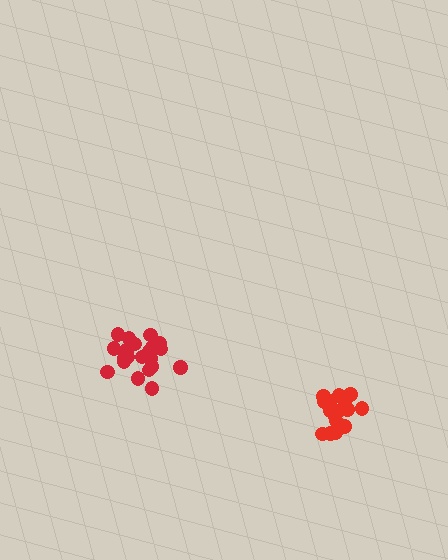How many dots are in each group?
Group 1: 20 dots, Group 2: 21 dots (41 total).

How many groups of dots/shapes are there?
There are 2 groups.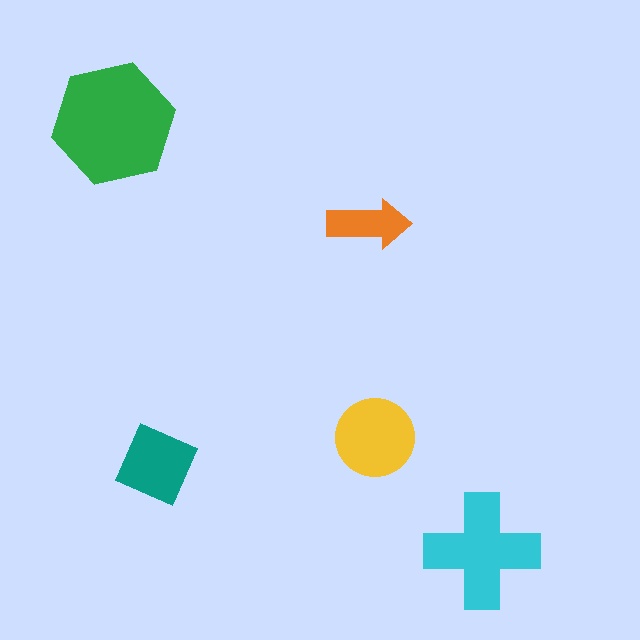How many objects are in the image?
There are 5 objects in the image.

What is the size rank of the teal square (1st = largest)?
4th.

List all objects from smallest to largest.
The orange arrow, the teal square, the yellow circle, the cyan cross, the green hexagon.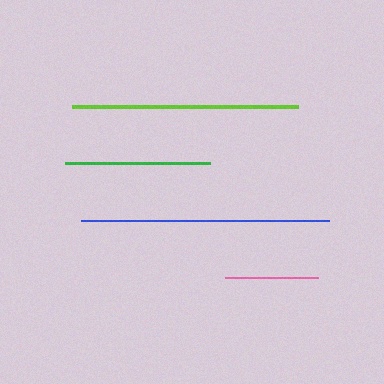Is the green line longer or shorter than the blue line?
The blue line is longer than the green line.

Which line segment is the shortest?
The pink line is the shortest at approximately 93 pixels.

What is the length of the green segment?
The green segment is approximately 144 pixels long.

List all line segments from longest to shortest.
From longest to shortest: blue, lime, green, pink.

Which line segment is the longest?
The blue line is the longest at approximately 248 pixels.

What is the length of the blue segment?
The blue segment is approximately 248 pixels long.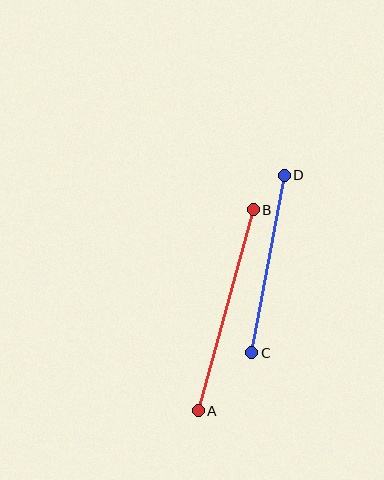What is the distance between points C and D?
The distance is approximately 181 pixels.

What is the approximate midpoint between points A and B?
The midpoint is at approximately (226, 310) pixels.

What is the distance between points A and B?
The distance is approximately 208 pixels.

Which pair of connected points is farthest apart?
Points A and B are farthest apart.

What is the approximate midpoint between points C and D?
The midpoint is at approximately (268, 264) pixels.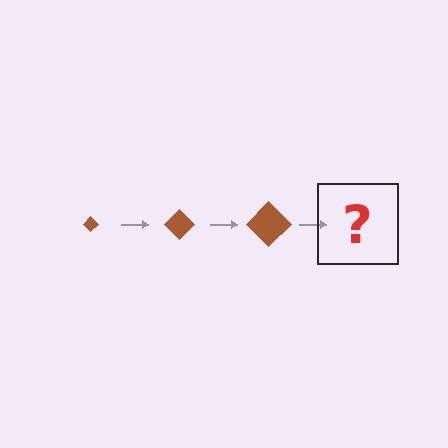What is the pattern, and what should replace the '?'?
The pattern is that the diamond gets progressively larger each step. The '?' should be a brown diamond, larger than the previous one.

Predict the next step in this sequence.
The next step is a brown diamond, larger than the previous one.